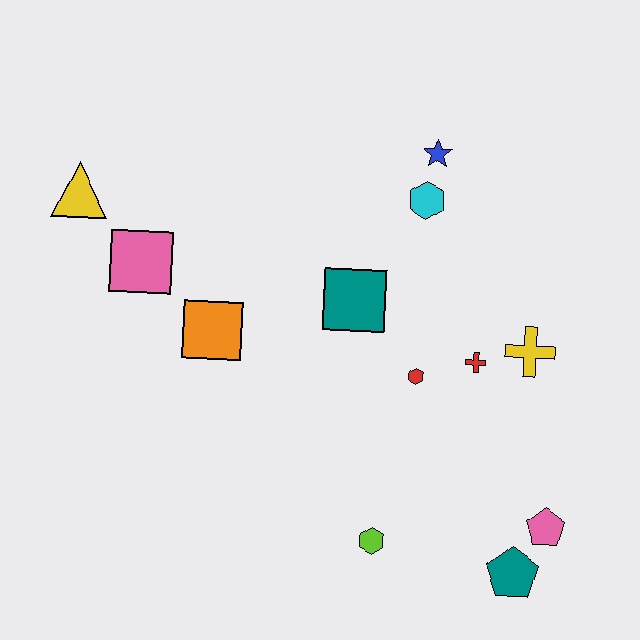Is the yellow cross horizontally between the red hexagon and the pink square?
No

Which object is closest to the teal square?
The red hexagon is closest to the teal square.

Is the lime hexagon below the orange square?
Yes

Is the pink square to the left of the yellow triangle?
No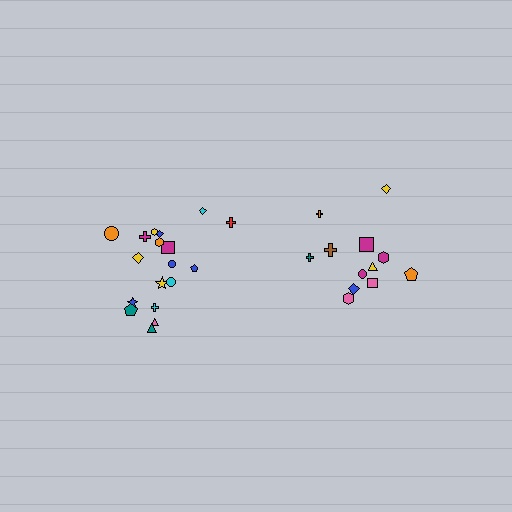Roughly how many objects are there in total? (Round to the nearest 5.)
Roughly 30 objects in total.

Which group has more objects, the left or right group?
The left group.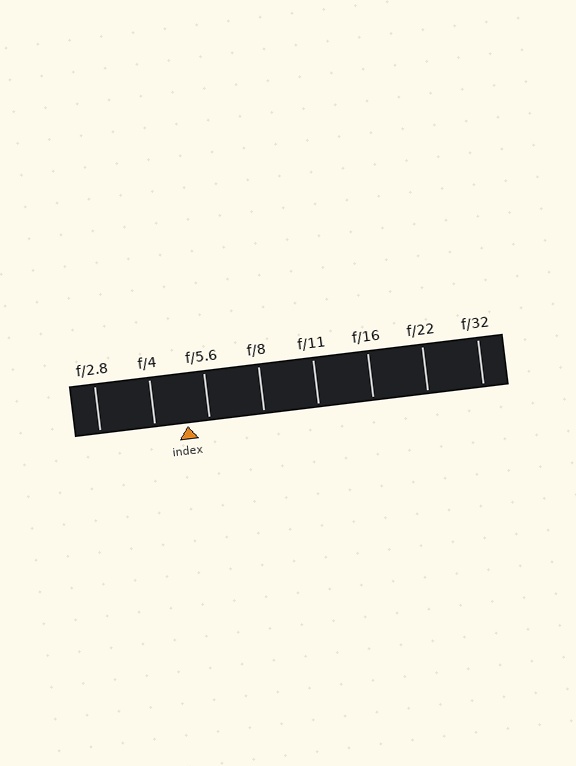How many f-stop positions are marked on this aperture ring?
There are 8 f-stop positions marked.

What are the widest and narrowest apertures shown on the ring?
The widest aperture shown is f/2.8 and the narrowest is f/32.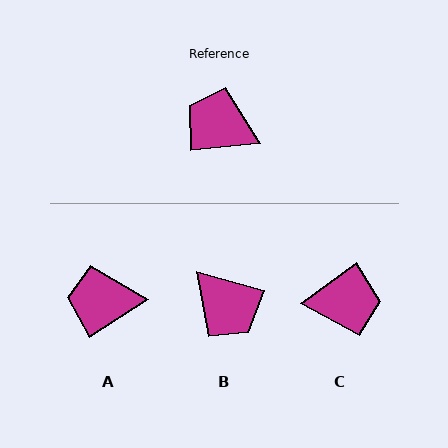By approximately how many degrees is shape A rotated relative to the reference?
Approximately 27 degrees counter-clockwise.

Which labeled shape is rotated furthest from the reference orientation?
B, about 158 degrees away.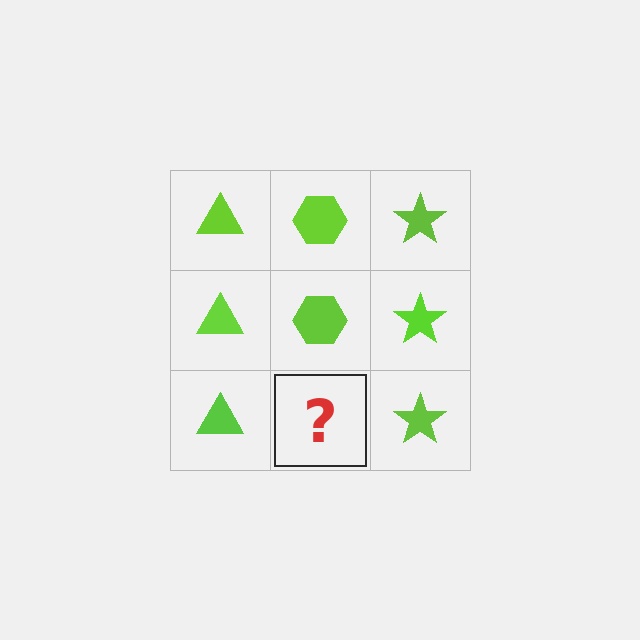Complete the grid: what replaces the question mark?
The question mark should be replaced with a lime hexagon.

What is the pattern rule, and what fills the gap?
The rule is that each column has a consistent shape. The gap should be filled with a lime hexagon.